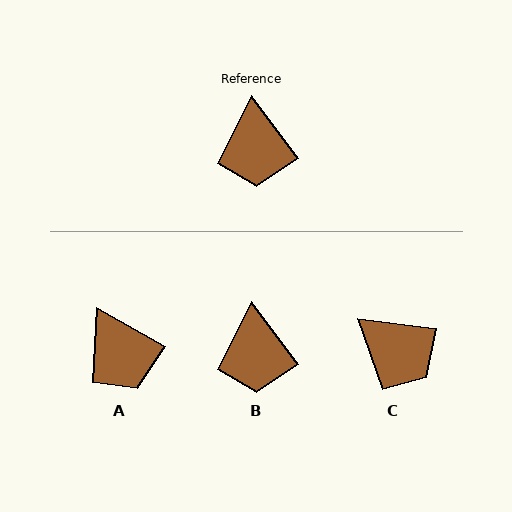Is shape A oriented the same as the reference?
No, it is off by about 23 degrees.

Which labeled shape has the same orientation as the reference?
B.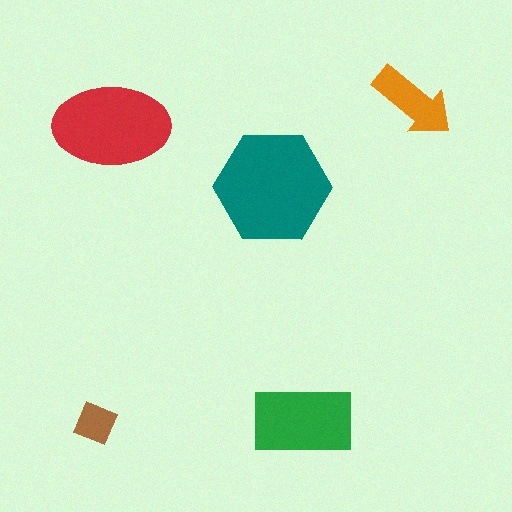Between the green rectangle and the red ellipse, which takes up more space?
The red ellipse.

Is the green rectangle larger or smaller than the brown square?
Larger.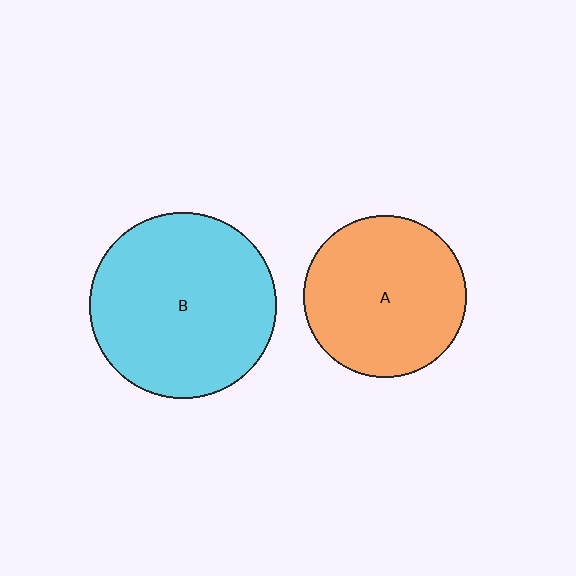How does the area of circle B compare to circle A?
Approximately 1.3 times.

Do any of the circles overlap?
No, none of the circles overlap.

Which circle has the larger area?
Circle B (cyan).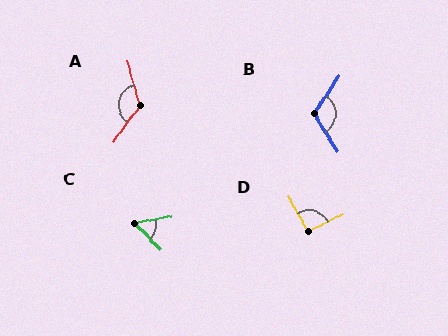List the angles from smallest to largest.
C (55°), D (94°), B (115°), A (127°).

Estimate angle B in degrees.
Approximately 115 degrees.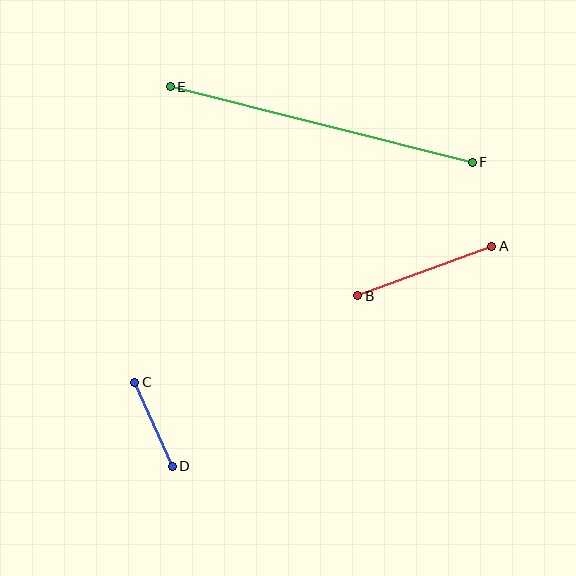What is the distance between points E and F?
The distance is approximately 312 pixels.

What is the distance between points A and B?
The distance is approximately 143 pixels.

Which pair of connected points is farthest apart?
Points E and F are farthest apart.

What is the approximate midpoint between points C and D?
The midpoint is at approximately (153, 424) pixels.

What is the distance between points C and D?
The distance is approximately 92 pixels.